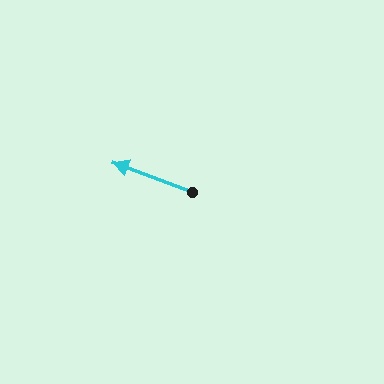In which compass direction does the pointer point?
West.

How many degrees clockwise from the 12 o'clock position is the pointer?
Approximately 291 degrees.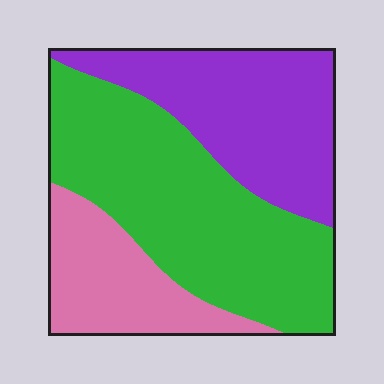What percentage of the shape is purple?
Purple takes up about one third (1/3) of the shape.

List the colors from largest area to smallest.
From largest to smallest: green, purple, pink.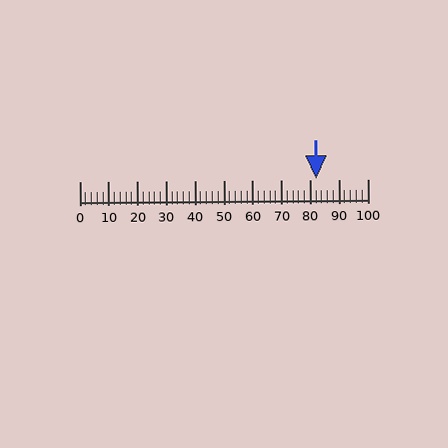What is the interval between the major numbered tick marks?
The major tick marks are spaced 10 units apart.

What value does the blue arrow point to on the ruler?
The blue arrow points to approximately 82.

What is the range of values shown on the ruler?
The ruler shows values from 0 to 100.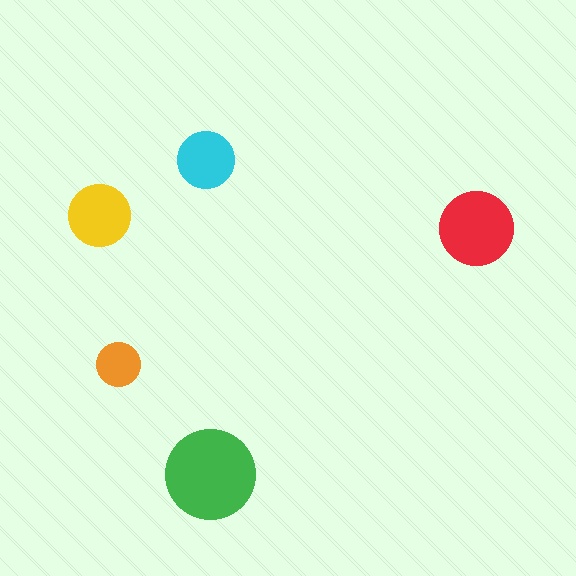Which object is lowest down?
The green circle is bottommost.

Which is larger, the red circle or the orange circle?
The red one.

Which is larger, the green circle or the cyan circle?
The green one.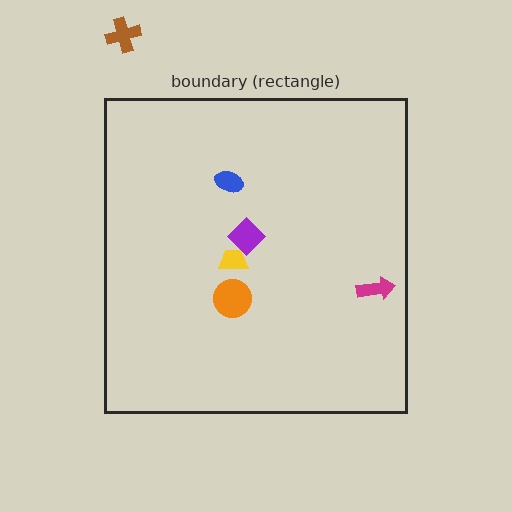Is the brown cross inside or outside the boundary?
Outside.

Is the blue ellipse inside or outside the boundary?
Inside.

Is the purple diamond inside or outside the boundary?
Inside.